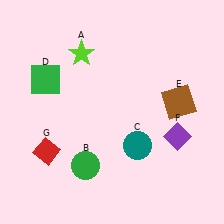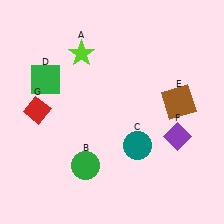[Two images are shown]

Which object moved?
The red diamond (G) moved up.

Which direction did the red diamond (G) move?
The red diamond (G) moved up.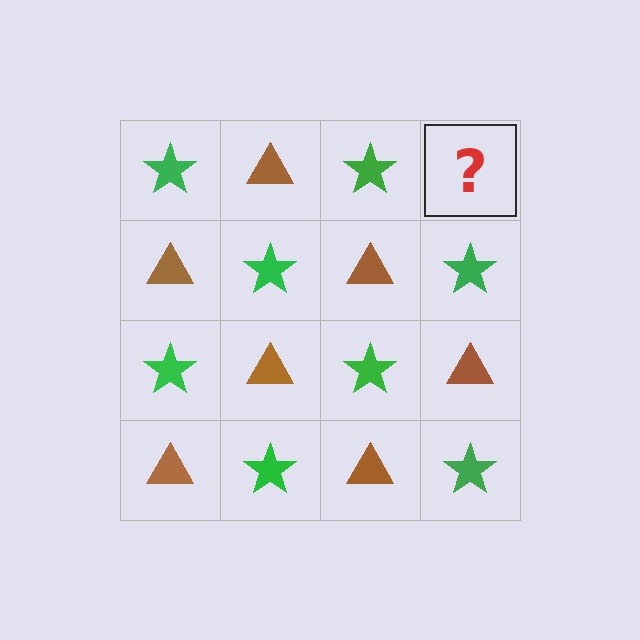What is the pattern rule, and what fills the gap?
The rule is that it alternates green star and brown triangle in a checkerboard pattern. The gap should be filled with a brown triangle.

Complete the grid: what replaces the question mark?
The question mark should be replaced with a brown triangle.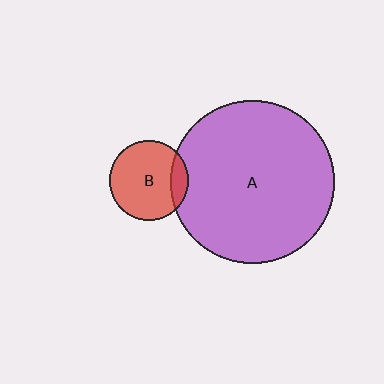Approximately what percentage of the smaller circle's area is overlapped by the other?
Approximately 15%.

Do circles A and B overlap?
Yes.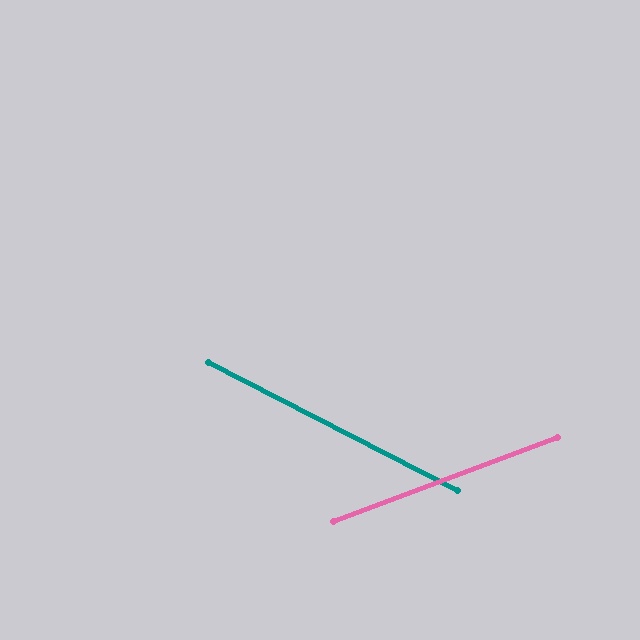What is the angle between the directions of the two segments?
Approximately 48 degrees.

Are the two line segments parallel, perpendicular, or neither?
Neither parallel nor perpendicular — they differ by about 48°.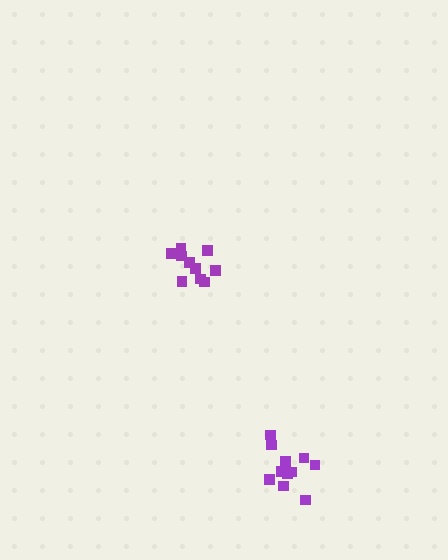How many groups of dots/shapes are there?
There are 2 groups.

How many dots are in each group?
Group 1: 10 dots, Group 2: 12 dots (22 total).